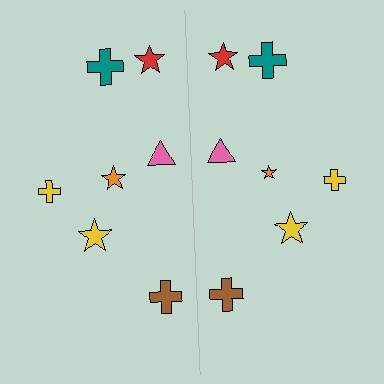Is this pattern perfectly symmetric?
No, the pattern is not perfectly symmetric. The orange star on the right side has a different size than its mirror counterpart.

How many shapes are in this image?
There are 14 shapes in this image.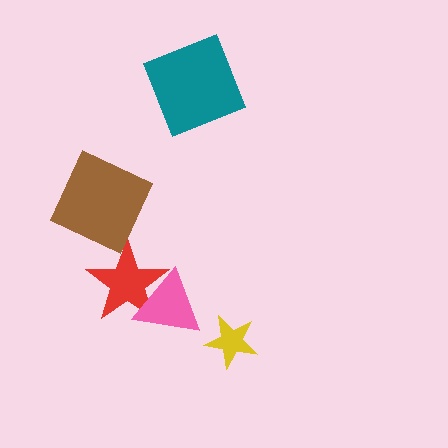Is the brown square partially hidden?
No, no other shape covers it.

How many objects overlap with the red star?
1 object overlaps with the red star.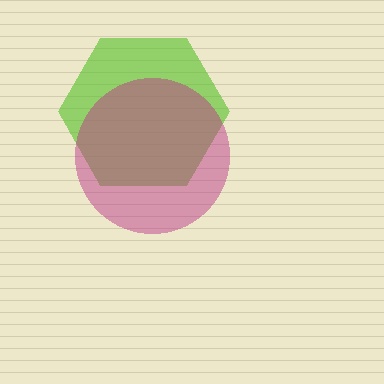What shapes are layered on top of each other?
The layered shapes are: a lime hexagon, a magenta circle.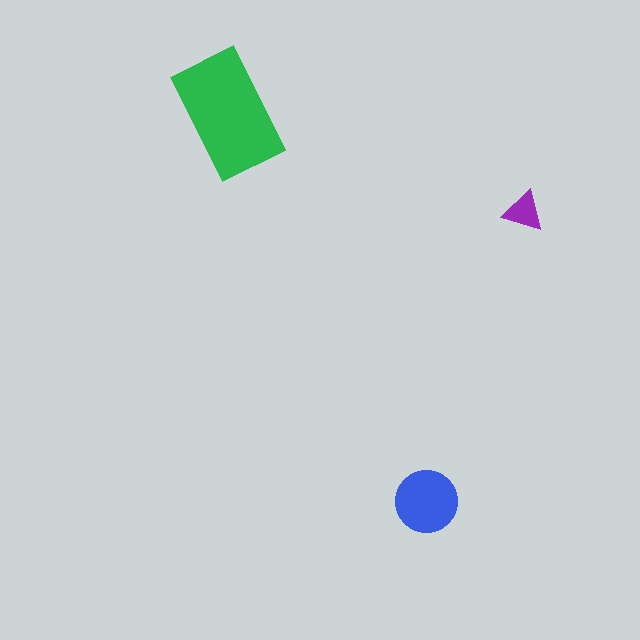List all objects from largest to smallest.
The green rectangle, the blue circle, the purple triangle.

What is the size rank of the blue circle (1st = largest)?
2nd.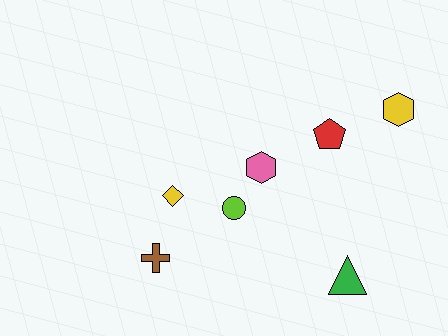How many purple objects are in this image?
There are no purple objects.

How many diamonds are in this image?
There is 1 diamond.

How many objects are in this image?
There are 7 objects.